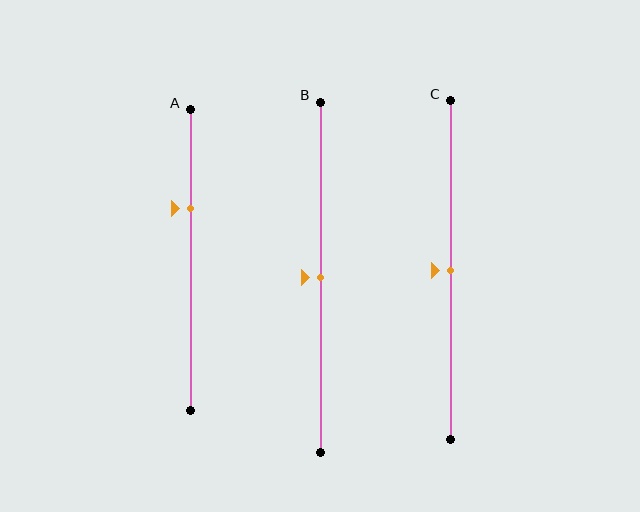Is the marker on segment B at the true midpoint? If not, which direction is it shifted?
Yes, the marker on segment B is at the true midpoint.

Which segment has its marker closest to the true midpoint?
Segment B has its marker closest to the true midpoint.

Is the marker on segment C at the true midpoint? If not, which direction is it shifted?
Yes, the marker on segment C is at the true midpoint.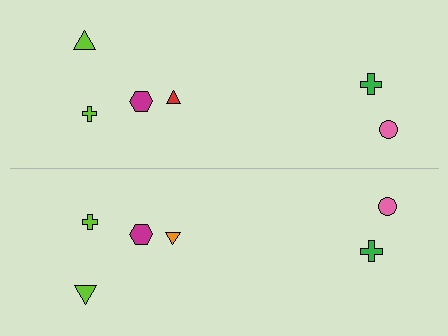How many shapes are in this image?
There are 12 shapes in this image.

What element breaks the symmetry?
The orange triangle on the bottom side breaks the symmetry — its mirror counterpart is red.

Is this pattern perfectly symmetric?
No, the pattern is not perfectly symmetric. The orange triangle on the bottom side breaks the symmetry — its mirror counterpart is red.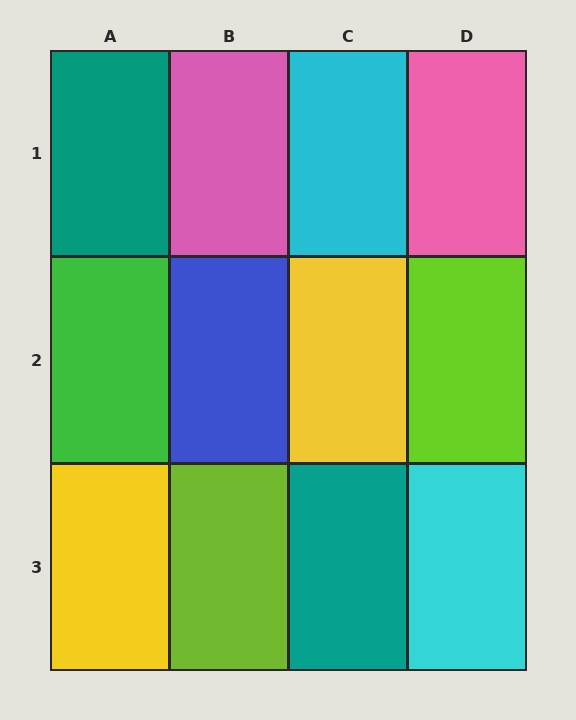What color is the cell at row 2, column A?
Green.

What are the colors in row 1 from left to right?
Teal, pink, cyan, pink.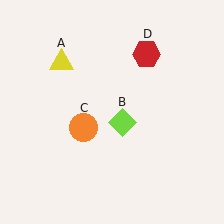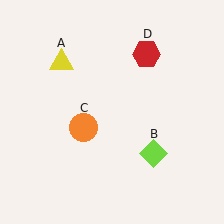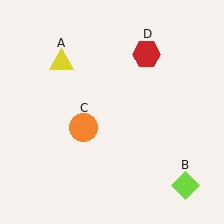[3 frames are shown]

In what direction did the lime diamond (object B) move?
The lime diamond (object B) moved down and to the right.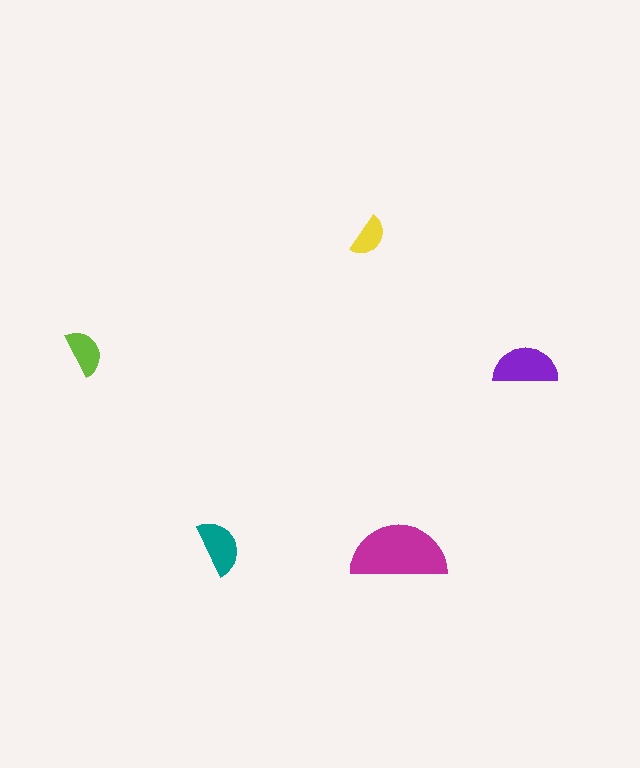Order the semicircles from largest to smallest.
the magenta one, the purple one, the teal one, the lime one, the yellow one.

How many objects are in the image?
There are 5 objects in the image.